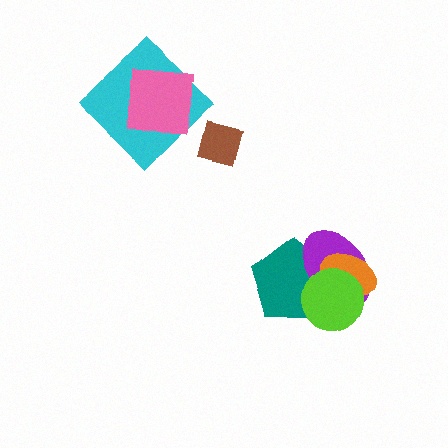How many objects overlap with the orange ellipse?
3 objects overlap with the orange ellipse.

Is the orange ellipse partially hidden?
Yes, it is partially covered by another shape.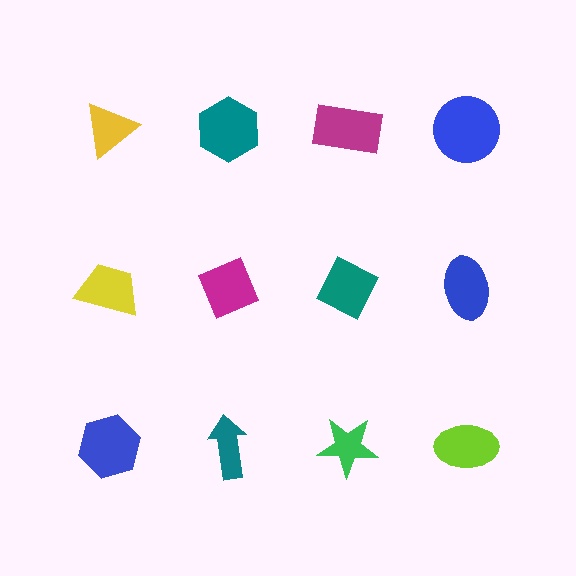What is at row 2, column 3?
A teal diamond.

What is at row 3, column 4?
A lime ellipse.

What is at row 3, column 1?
A blue hexagon.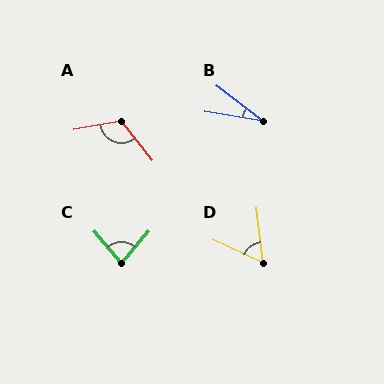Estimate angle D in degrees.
Approximately 58 degrees.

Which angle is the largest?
A, at approximately 118 degrees.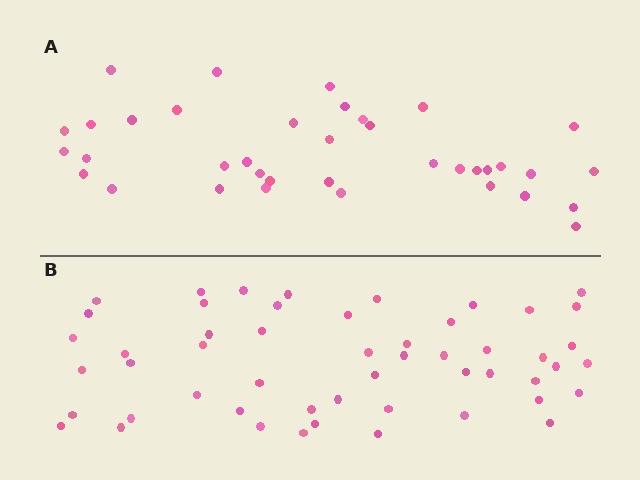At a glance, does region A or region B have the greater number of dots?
Region B (the bottom region) has more dots.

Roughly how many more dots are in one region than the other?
Region B has approximately 15 more dots than region A.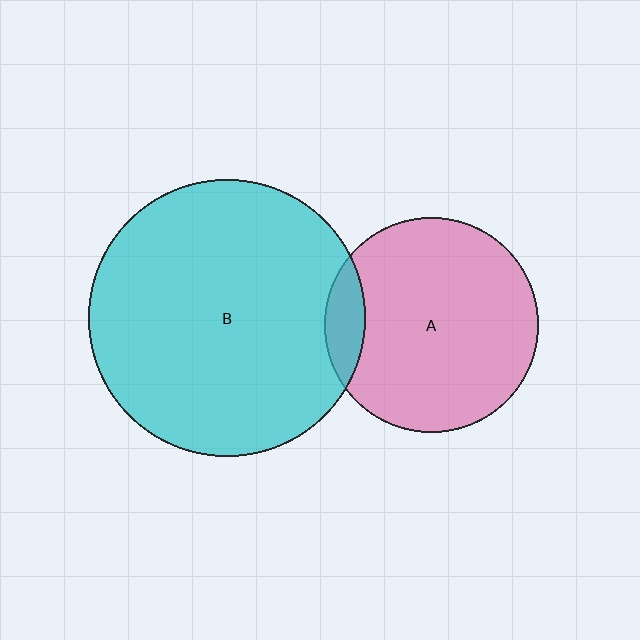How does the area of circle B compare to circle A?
Approximately 1.7 times.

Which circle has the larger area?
Circle B (cyan).